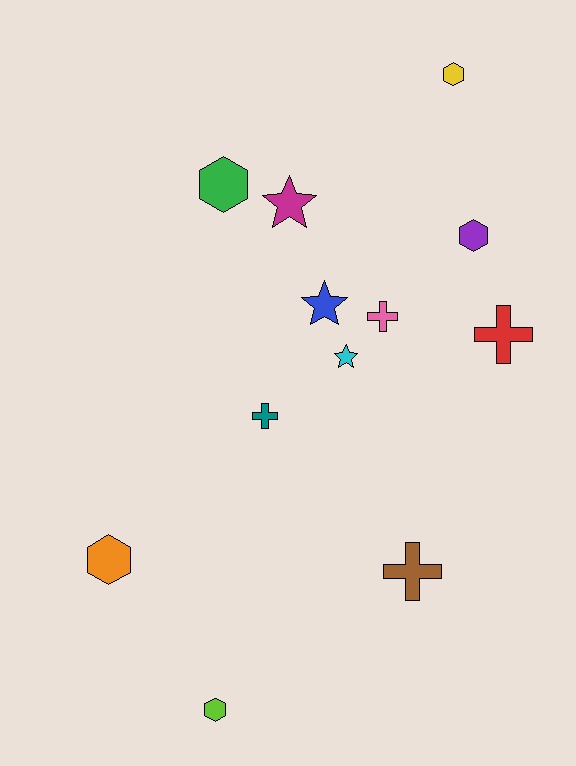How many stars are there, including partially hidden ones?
There are 3 stars.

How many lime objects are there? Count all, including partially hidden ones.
There is 1 lime object.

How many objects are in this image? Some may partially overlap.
There are 12 objects.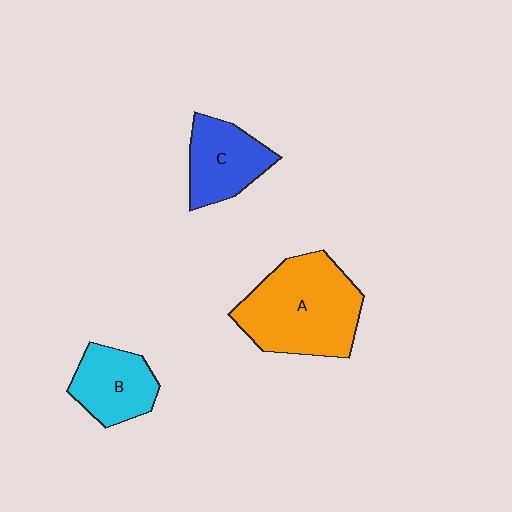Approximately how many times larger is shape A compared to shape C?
Approximately 1.8 times.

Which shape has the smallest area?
Shape B (cyan).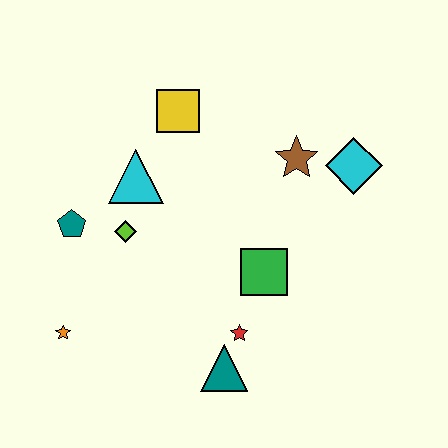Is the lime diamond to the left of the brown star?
Yes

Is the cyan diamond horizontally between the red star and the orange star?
No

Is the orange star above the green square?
No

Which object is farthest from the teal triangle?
The yellow square is farthest from the teal triangle.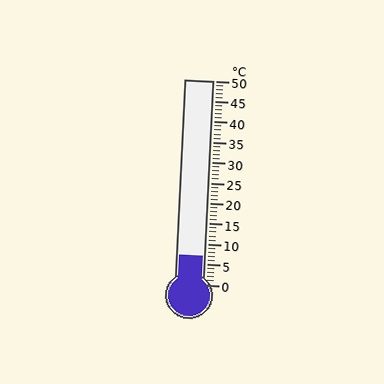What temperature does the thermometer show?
The thermometer shows approximately 7°C.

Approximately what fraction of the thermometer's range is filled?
The thermometer is filled to approximately 15% of its range.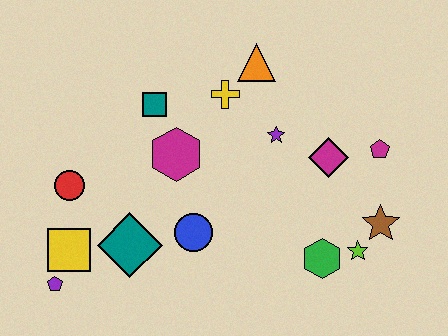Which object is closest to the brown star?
The lime star is closest to the brown star.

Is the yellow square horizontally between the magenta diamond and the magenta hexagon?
No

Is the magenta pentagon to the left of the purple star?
No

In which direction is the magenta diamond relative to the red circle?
The magenta diamond is to the right of the red circle.